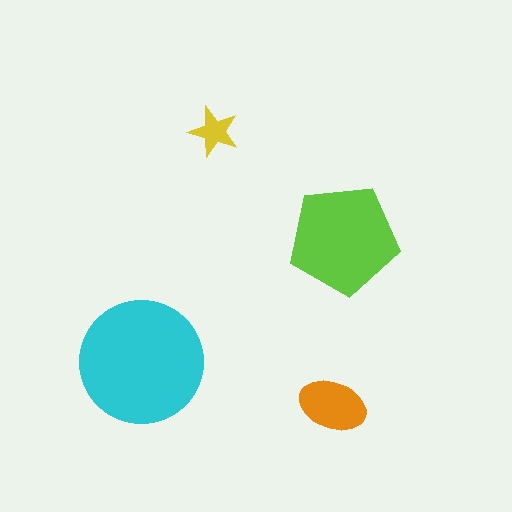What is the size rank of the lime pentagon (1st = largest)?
2nd.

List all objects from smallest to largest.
The yellow star, the orange ellipse, the lime pentagon, the cyan circle.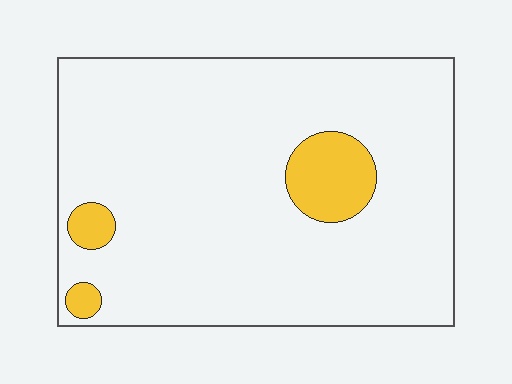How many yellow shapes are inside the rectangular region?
3.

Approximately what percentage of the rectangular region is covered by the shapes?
Approximately 10%.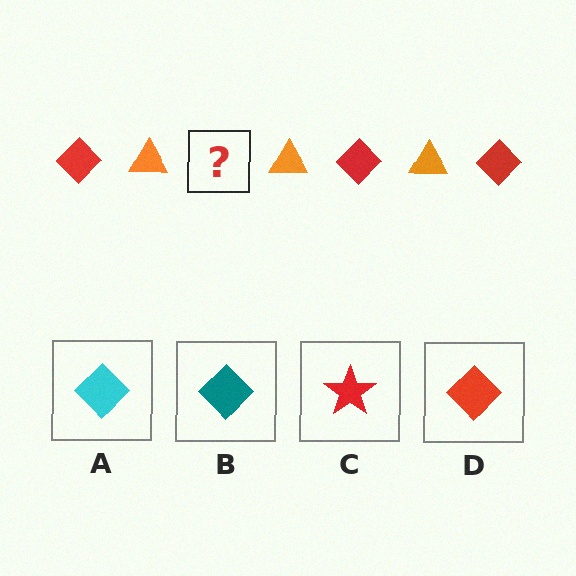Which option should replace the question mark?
Option D.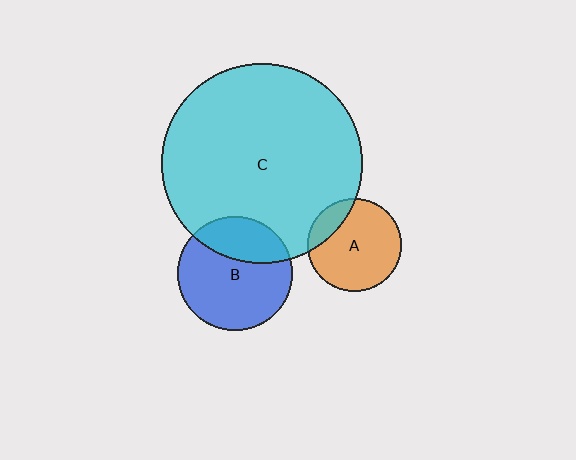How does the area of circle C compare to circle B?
Approximately 3.1 times.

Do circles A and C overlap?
Yes.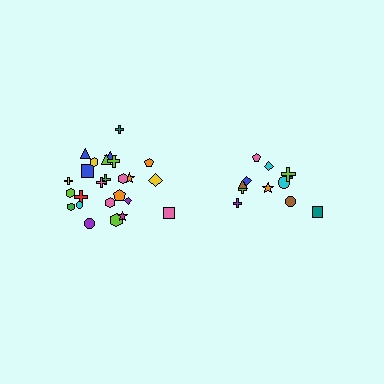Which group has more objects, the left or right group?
The left group.